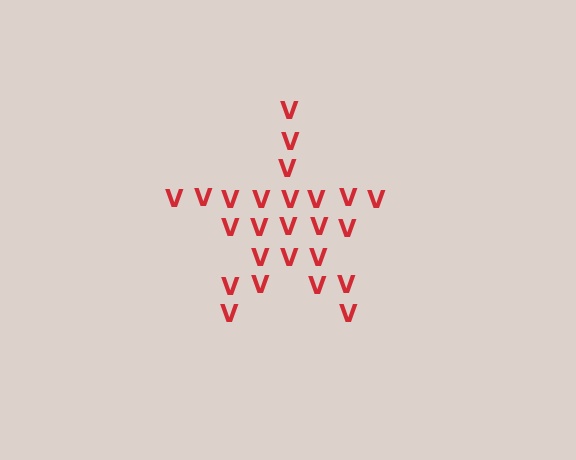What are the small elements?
The small elements are letter V's.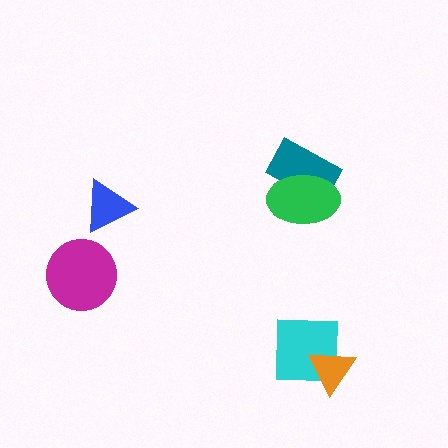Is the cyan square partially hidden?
Yes, it is partially covered by another shape.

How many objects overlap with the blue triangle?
0 objects overlap with the blue triangle.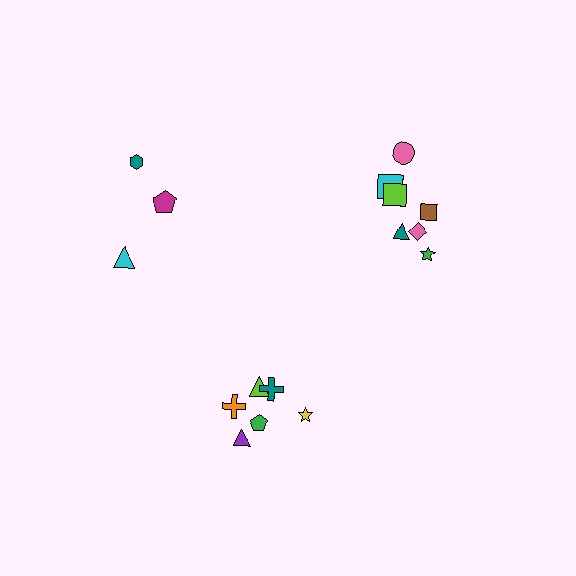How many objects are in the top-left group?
There are 3 objects.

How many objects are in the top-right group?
There are 7 objects.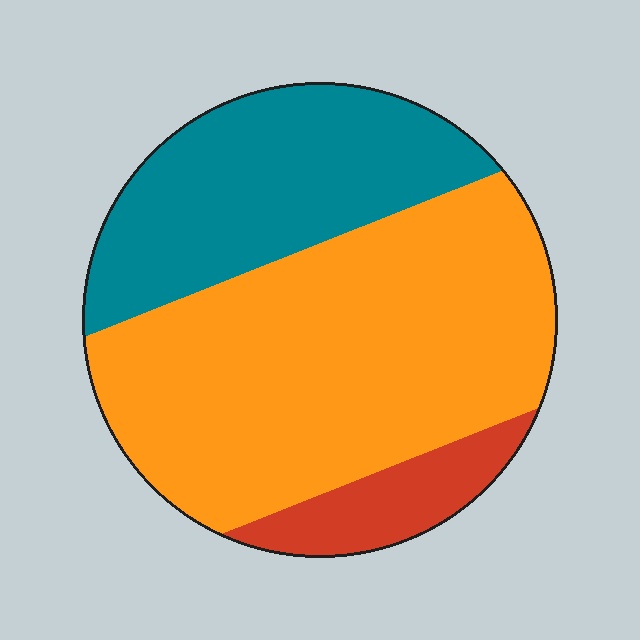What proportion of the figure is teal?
Teal takes up about one third (1/3) of the figure.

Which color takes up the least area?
Red, at roughly 10%.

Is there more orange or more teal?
Orange.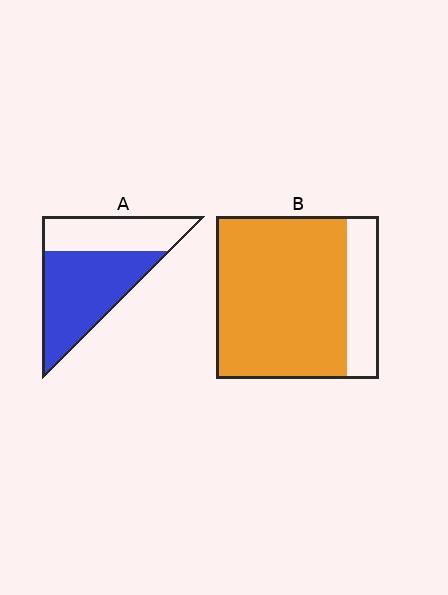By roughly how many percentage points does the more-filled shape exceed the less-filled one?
By roughly 20 percentage points (B over A).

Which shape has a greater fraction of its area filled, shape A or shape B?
Shape B.